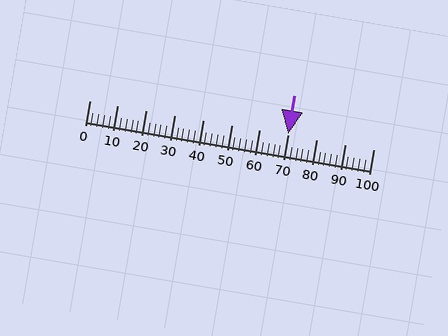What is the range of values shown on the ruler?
The ruler shows values from 0 to 100.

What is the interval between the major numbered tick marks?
The major tick marks are spaced 10 units apart.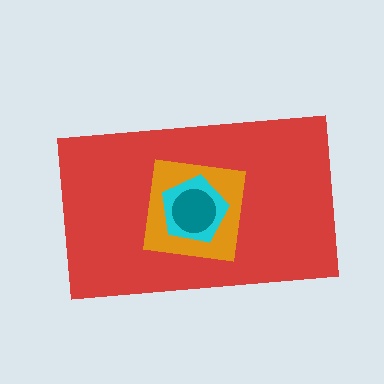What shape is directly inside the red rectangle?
The orange square.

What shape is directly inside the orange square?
The cyan pentagon.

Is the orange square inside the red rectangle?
Yes.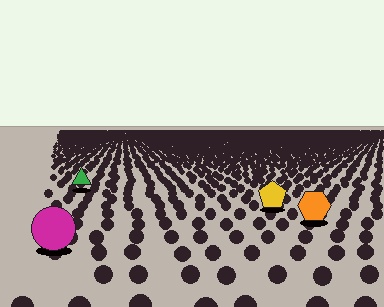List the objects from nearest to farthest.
From nearest to farthest: the magenta circle, the orange hexagon, the yellow pentagon, the green triangle.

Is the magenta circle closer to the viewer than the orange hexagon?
Yes. The magenta circle is closer — you can tell from the texture gradient: the ground texture is coarser near it.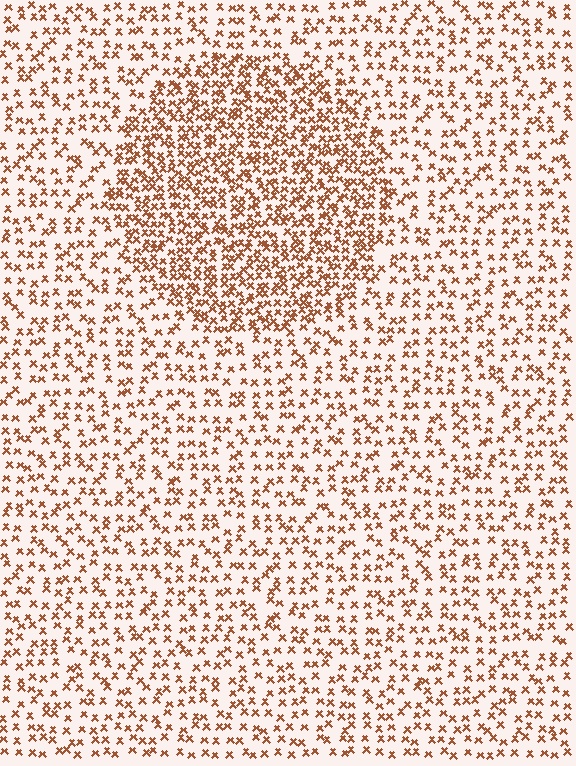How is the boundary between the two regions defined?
The boundary is defined by a change in element density (approximately 2.0x ratio). All elements are the same color, size, and shape.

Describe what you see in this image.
The image contains small brown elements arranged at two different densities. A circle-shaped region is visible where the elements are more densely packed than the surrounding area.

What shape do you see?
I see a circle.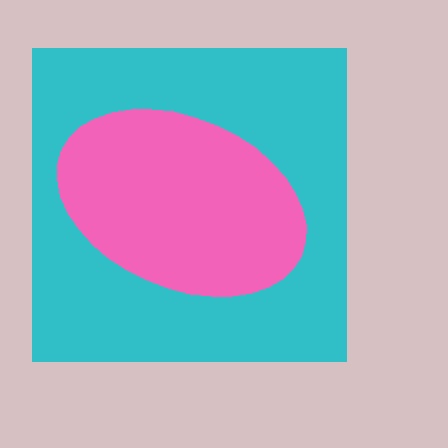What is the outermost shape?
The cyan square.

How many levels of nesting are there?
2.